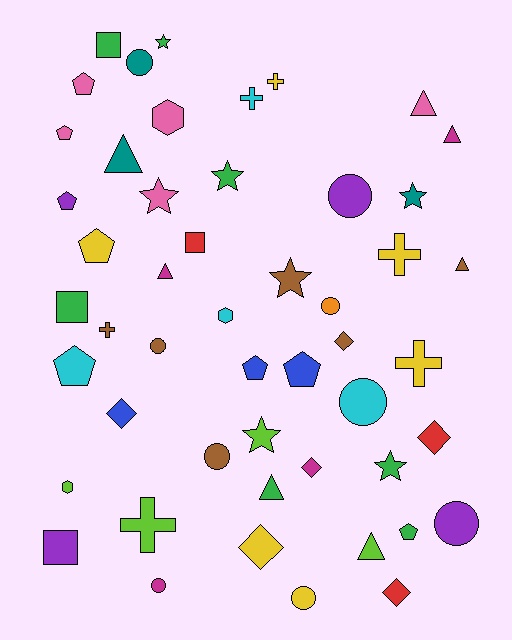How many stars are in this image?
There are 7 stars.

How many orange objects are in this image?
There is 1 orange object.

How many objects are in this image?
There are 50 objects.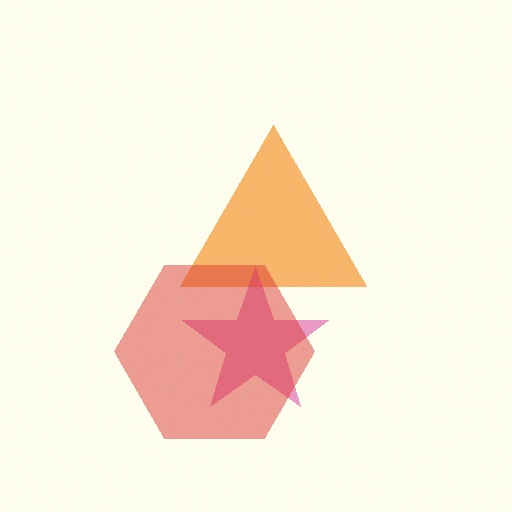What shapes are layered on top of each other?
The layered shapes are: an orange triangle, a magenta star, a red hexagon.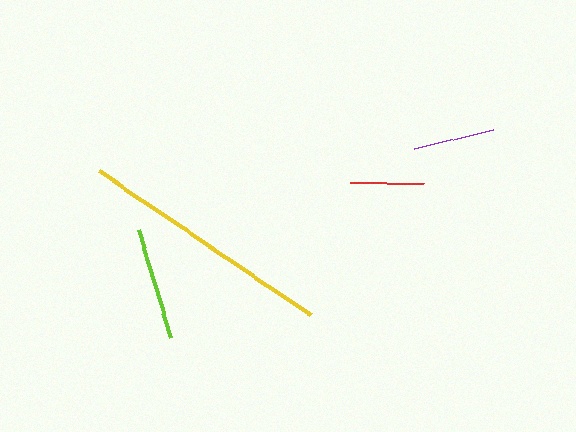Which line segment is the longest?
The yellow line is the longest at approximately 257 pixels.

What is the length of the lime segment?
The lime segment is approximately 113 pixels long.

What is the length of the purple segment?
The purple segment is approximately 82 pixels long.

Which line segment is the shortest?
The red line is the shortest at approximately 74 pixels.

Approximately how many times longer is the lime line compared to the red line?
The lime line is approximately 1.5 times the length of the red line.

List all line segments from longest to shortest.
From longest to shortest: yellow, lime, purple, red.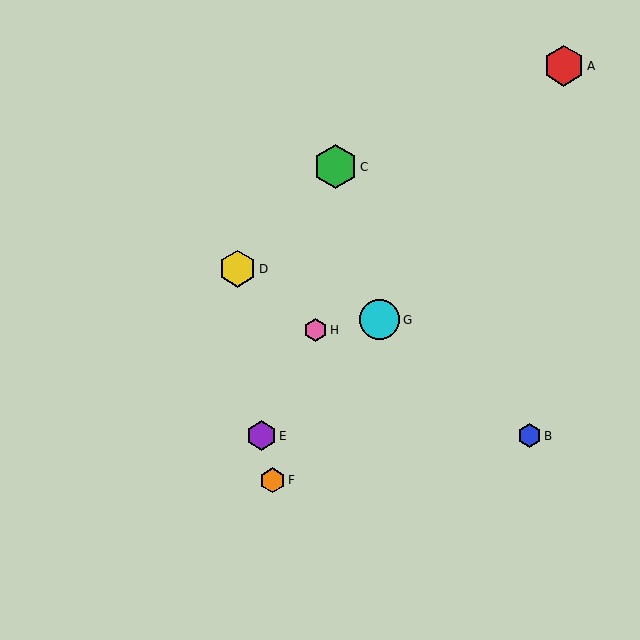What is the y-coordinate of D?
Object D is at y≈269.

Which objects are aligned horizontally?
Objects B, E are aligned horizontally.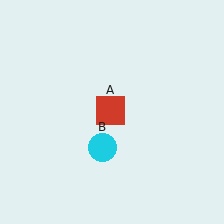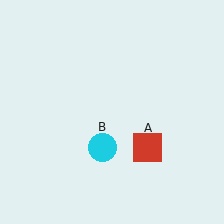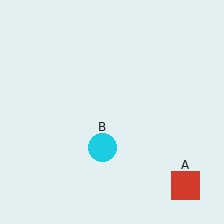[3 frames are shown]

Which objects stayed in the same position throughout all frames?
Cyan circle (object B) remained stationary.